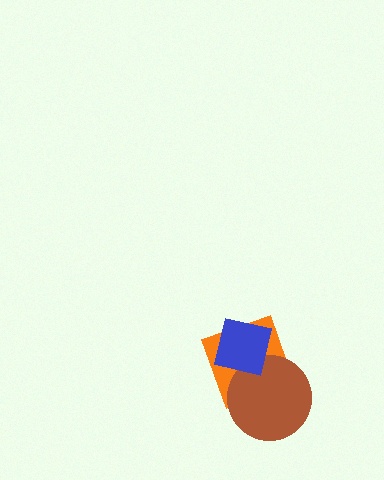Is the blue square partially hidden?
No, no other shape covers it.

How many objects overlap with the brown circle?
2 objects overlap with the brown circle.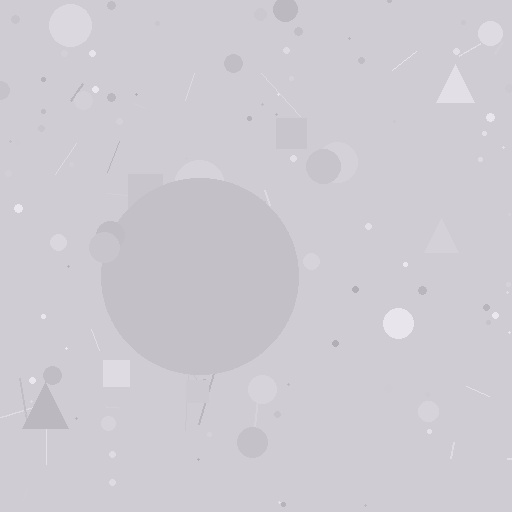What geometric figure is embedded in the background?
A circle is embedded in the background.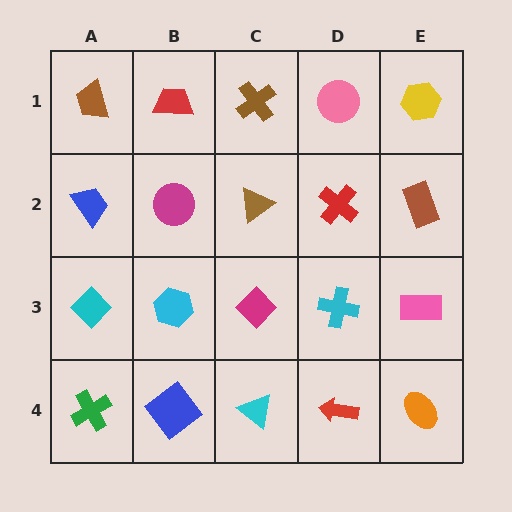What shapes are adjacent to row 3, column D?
A red cross (row 2, column D), a red arrow (row 4, column D), a magenta diamond (row 3, column C), a pink rectangle (row 3, column E).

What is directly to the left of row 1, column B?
A brown trapezoid.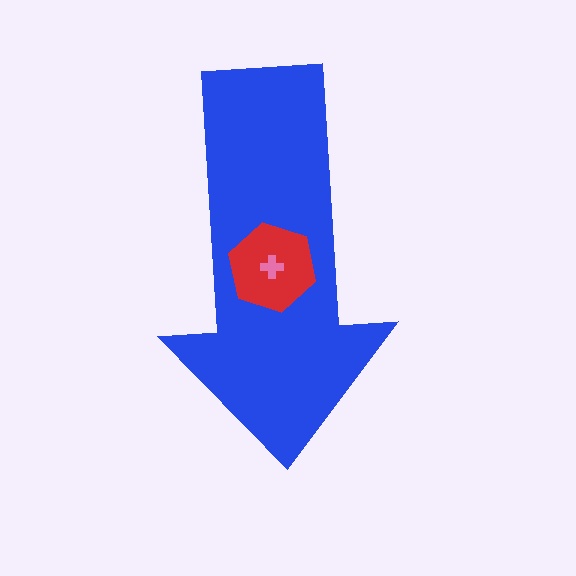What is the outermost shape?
The blue arrow.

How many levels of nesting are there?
3.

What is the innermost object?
The pink cross.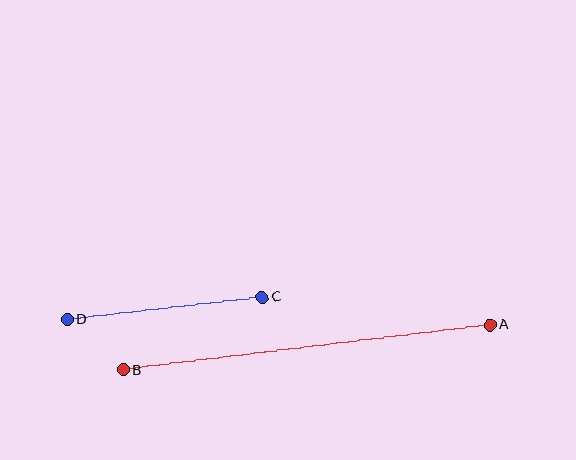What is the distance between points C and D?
The distance is approximately 196 pixels.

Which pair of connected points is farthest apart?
Points A and B are farthest apart.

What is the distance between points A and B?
The distance is approximately 369 pixels.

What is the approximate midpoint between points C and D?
The midpoint is at approximately (165, 309) pixels.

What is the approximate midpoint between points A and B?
The midpoint is at approximately (306, 348) pixels.